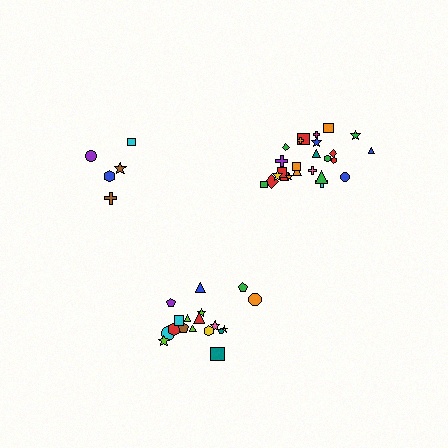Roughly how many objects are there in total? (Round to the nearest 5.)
Roughly 50 objects in total.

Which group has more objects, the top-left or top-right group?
The top-right group.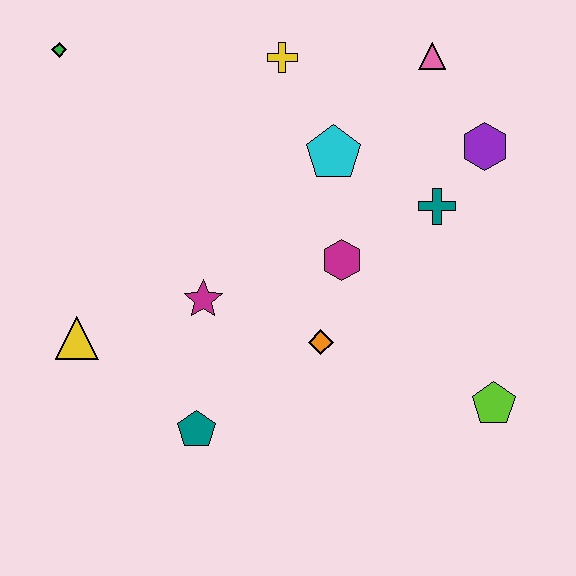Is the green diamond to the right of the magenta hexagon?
No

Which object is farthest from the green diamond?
The lime pentagon is farthest from the green diamond.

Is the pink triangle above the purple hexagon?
Yes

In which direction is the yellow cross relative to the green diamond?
The yellow cross is to the right of the green diamond.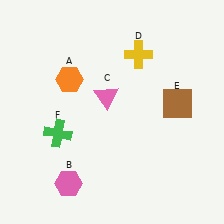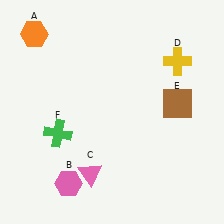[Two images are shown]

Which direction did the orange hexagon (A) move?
The orange hexagon (A) moved up.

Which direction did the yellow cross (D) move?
The yellow cross (D) moved right.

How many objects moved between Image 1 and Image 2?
3 objects moved between the two images.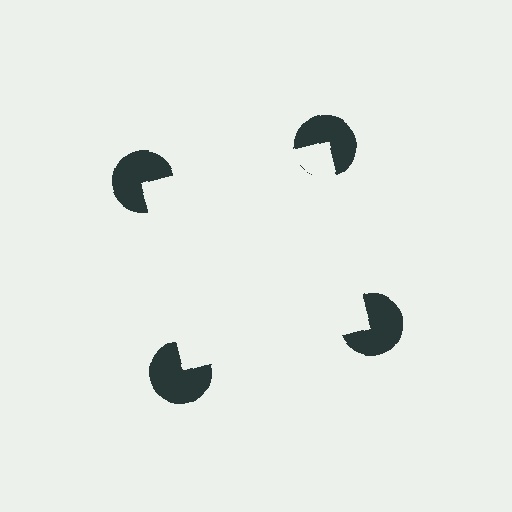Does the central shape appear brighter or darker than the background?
It typically appears slightly brighter than the background, even though no actual brightness change is drawn.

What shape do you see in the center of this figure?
An illusory square — its edges are inferred from the aligned wedge cuts in the pac-man discs, not physically drawn.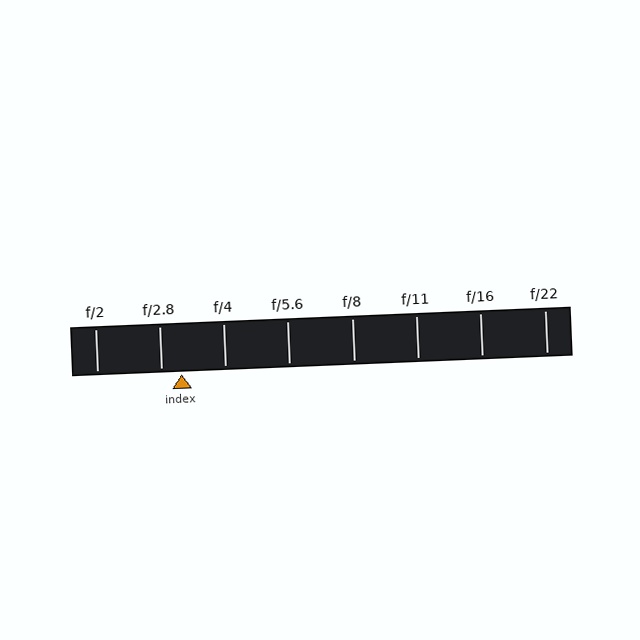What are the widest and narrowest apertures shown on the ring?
The widest aperture shown is f/2 and the narrowest is f/22.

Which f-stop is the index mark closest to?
The index mark is closest to f/2.8.